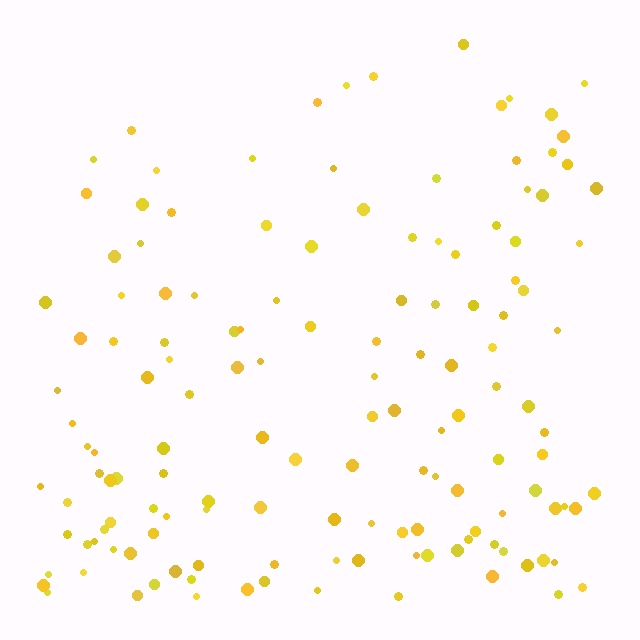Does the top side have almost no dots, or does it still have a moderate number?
Still a moderate number, just noticeably fewer than the bottom.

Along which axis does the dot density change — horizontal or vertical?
Vertical.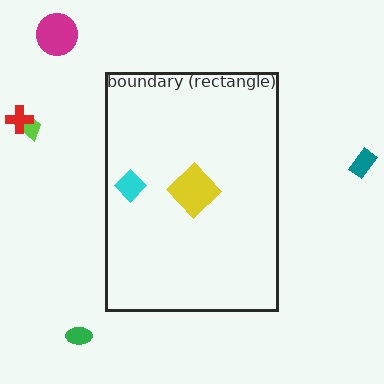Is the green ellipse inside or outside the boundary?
Outside.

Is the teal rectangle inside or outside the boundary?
Outside.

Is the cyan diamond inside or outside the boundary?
Inside.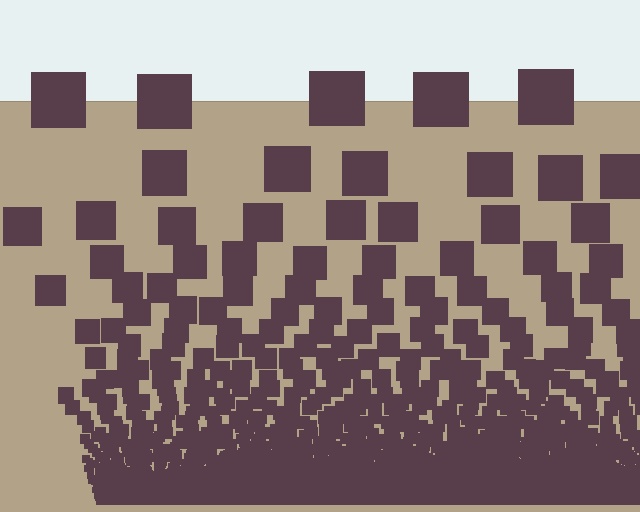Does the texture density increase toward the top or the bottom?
Density increases toward the bottom.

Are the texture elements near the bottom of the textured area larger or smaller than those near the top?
Smaller. The gradient is inverted — elements near the bottom are smaller and denser.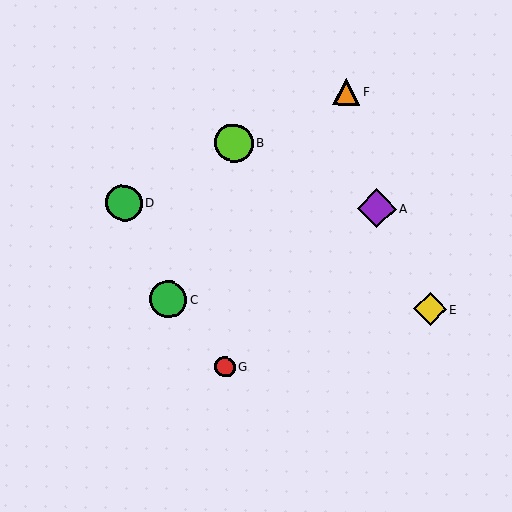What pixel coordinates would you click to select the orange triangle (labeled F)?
Click at (346, 92) to select the orange triangle F.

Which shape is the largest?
The purple diamond (labeled A) is the largest.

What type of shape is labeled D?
Shape D is a green circle.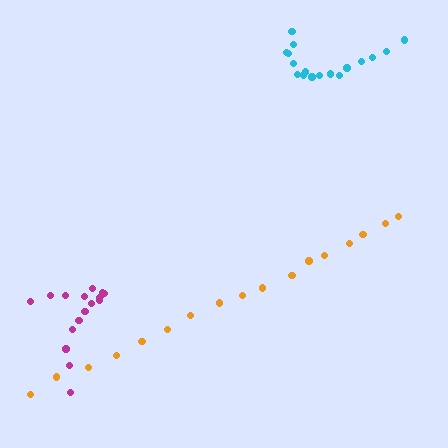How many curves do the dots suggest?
There are 3 distinct paths.